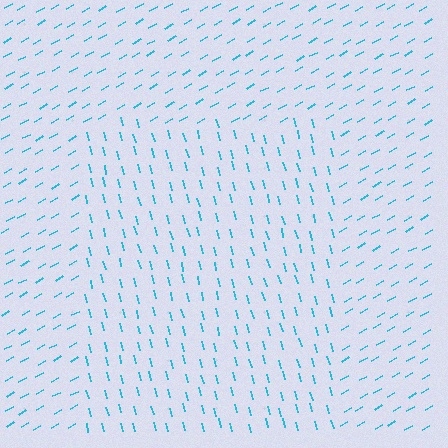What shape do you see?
I see a rectangle.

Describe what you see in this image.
The image is filled with small cyan line segments. A rectangle region in the image has lines oriented differently from the surrounding lines, creating a visible texture boundary.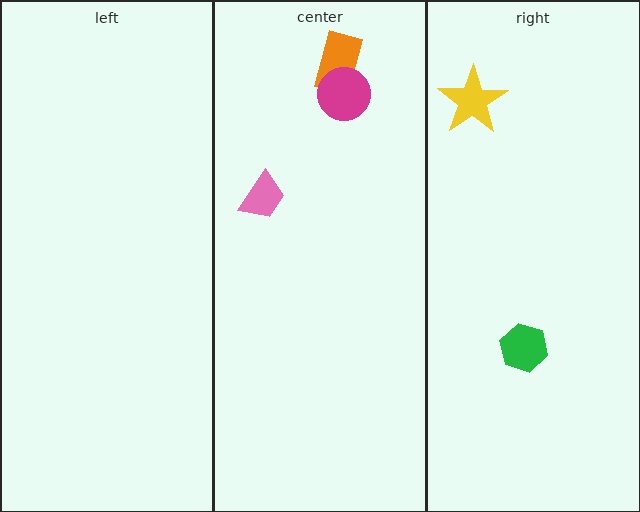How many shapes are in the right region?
2.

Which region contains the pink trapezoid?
The center region.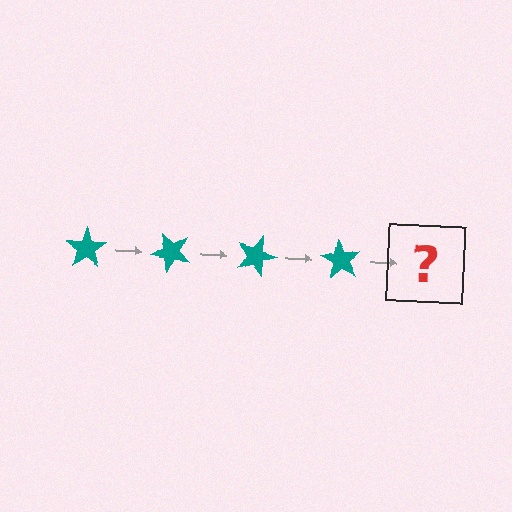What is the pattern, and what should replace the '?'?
The pattern is that the star rotates 45 degrees each step. The '?' should be a teal star rotated 180 degrees.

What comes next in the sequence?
The next element should be a teal star rotated 180 degrees.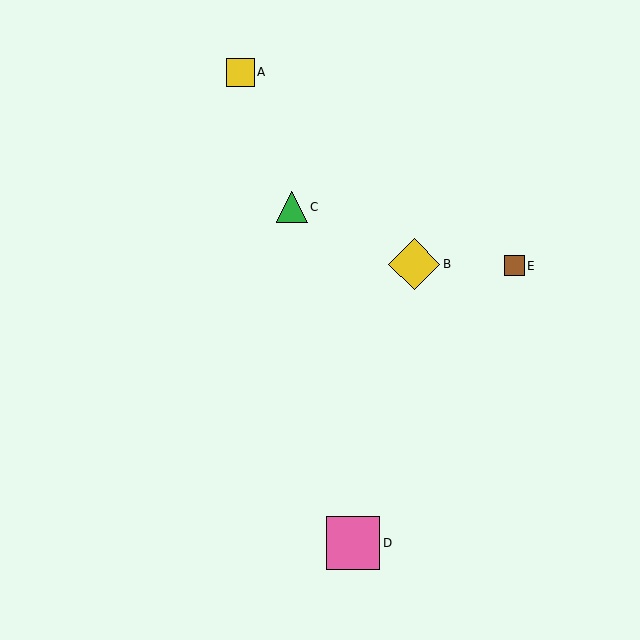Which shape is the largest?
The pink square (labeled D) is the largest.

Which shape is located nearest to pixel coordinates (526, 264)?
The brown square (labeled E) at (514, 266) is nearest to that location.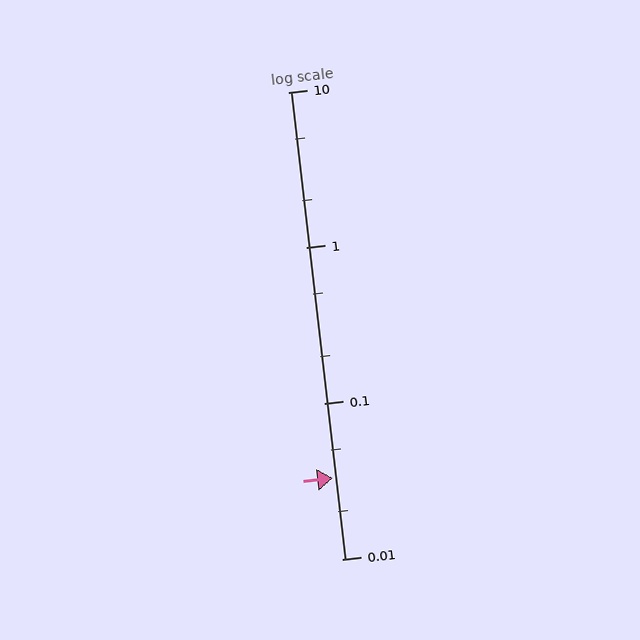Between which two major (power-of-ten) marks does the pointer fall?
The pointer is between 0.01 and 0.1.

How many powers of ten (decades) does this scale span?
The scale spans 3 decades, from 0.01 to 10.